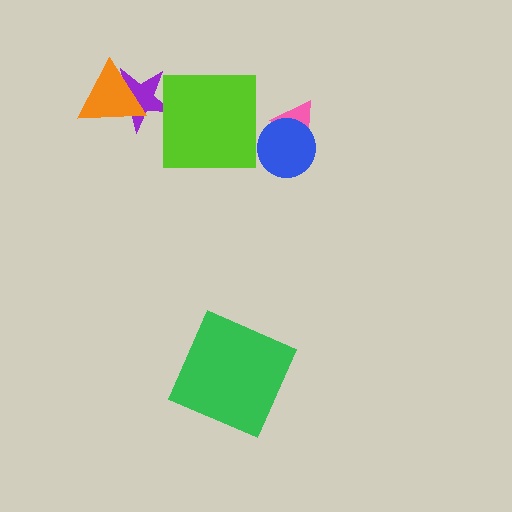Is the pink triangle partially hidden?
Yes, it is partially covered by another shape.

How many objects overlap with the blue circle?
1 object overlaps with the blue circle.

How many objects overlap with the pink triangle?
1 object overlaps with the pink triangle.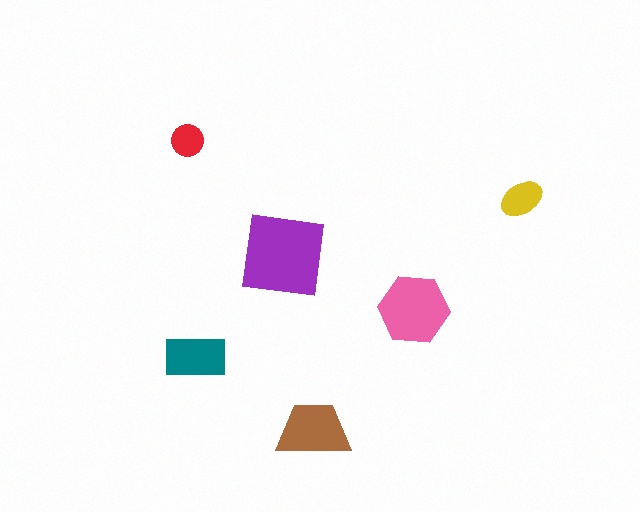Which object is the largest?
The purple square.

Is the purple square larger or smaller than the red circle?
Larger.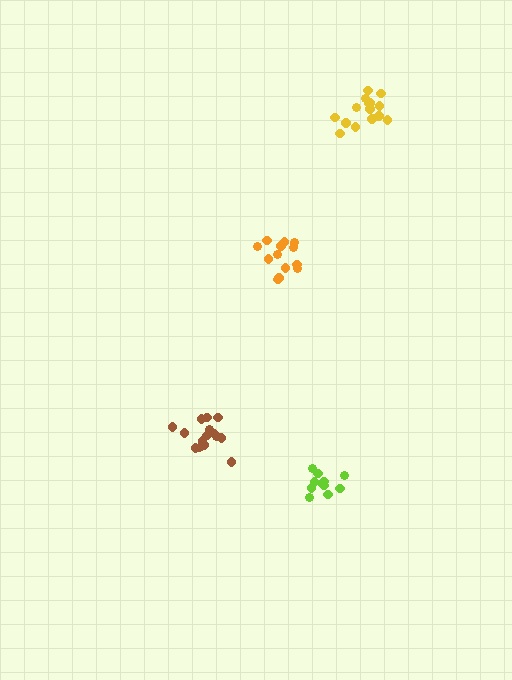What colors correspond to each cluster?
The clusters are colored: yellow, lime, brown, orange.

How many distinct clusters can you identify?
There are 4 distinct clusters.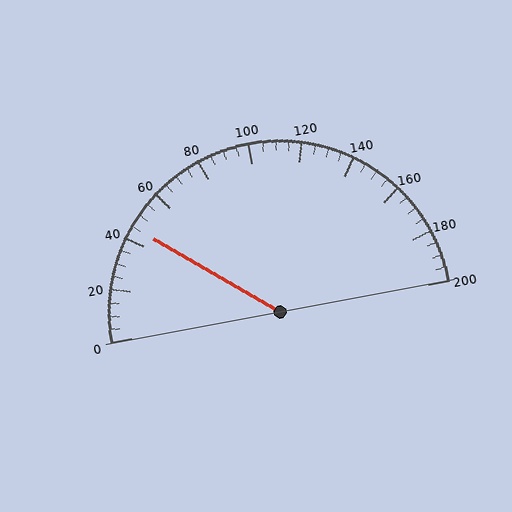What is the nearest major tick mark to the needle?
The nearest major tick mark is 40.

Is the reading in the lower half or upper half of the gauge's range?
The reading is in the lower half of the range (0 to 200).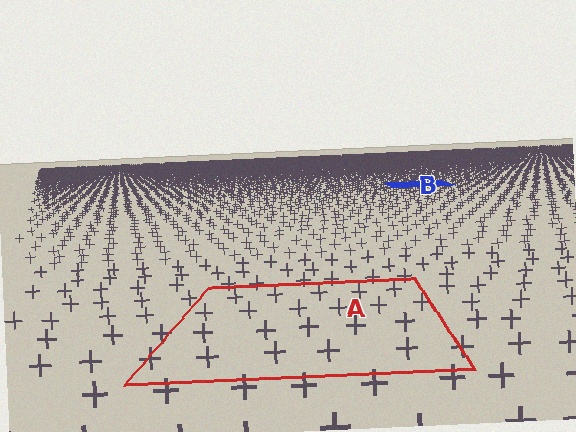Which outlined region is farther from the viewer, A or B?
Region B is farther from the viewer — the texture elements inside it appear smaller and more densely packed.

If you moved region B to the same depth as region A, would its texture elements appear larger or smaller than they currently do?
They would appear larger. At a closer depth, the same texture elements are projected at a bigger on-screen size.